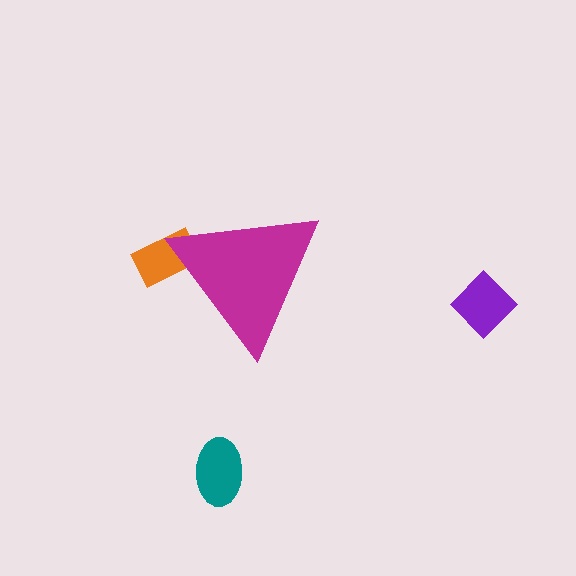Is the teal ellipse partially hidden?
No, the teal ellipse is fully visible.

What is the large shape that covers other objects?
A magenta triangle.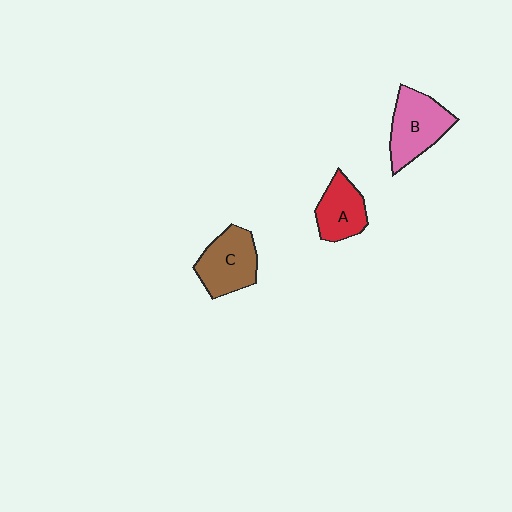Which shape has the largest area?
Shape B (pink).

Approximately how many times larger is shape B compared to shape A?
Approximately 1.3 times.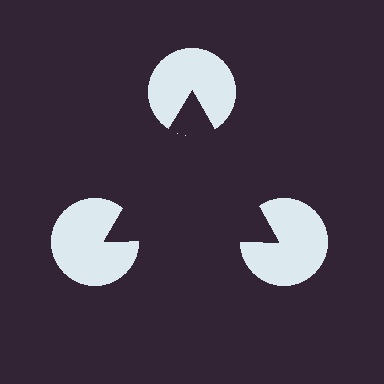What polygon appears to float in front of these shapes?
An illusory triangle — its edges are inferred from the aligned wedge cuts in the pac-man discs, not physically drawn.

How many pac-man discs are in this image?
There are 3 — one at each vertex of the illusory triangle.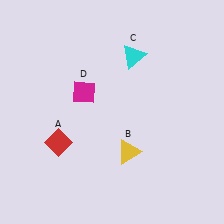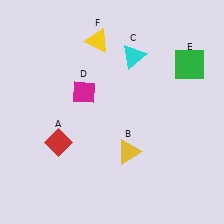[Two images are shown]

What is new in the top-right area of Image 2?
A green square (E) was added in the top-right area of Image 2.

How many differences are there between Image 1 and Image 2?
There are 2 differences between the two images.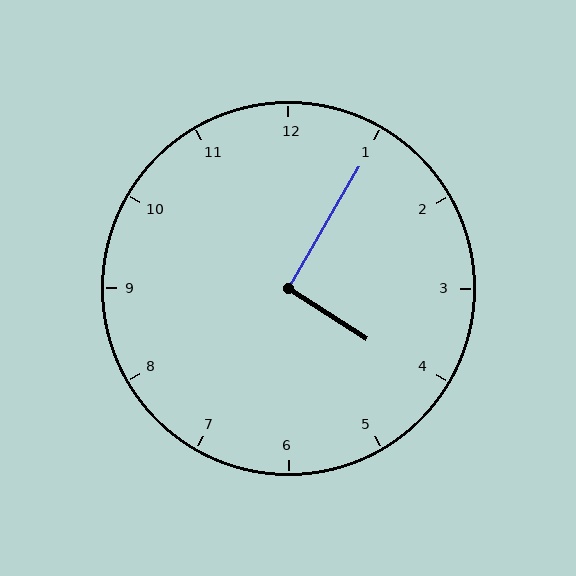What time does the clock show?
4:05.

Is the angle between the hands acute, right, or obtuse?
It is right.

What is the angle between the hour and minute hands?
Approximately 92 degrees.